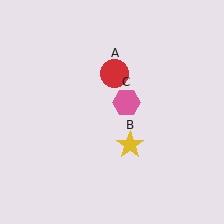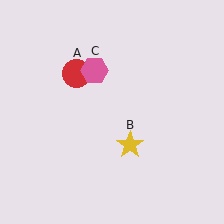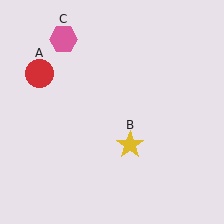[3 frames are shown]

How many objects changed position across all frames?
2 objects changed position: red circle (object A), pink hexagon (object C).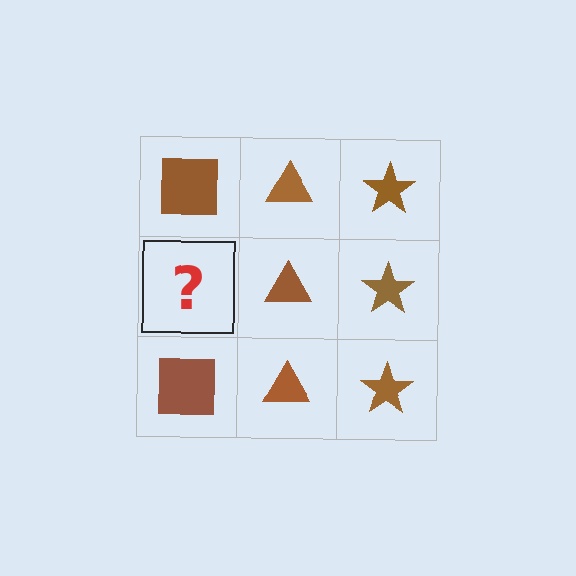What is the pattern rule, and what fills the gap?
The rule is that each column has a consistent shape. The gap should be filled with a brown square.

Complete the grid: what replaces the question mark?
The question mark should be replaced with a brown square.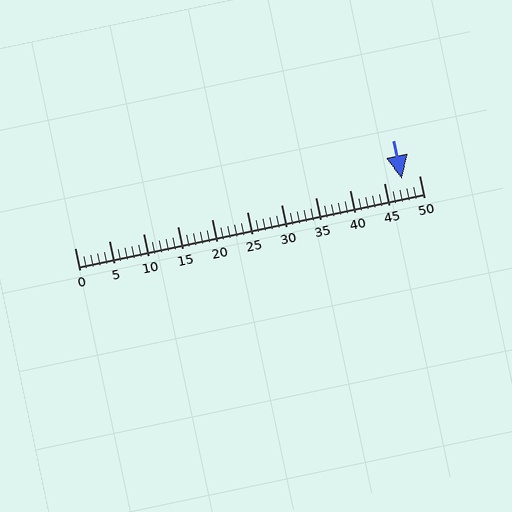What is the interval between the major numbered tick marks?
The major tick marks are spaced 5 units apart.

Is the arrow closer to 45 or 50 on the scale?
The arrow is closer to 50.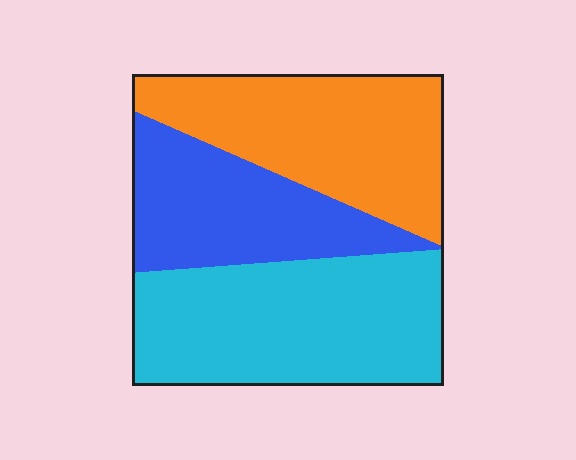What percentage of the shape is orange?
Orange takes up between a third and a half of the shape.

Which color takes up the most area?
Cyan, at roughly 40%.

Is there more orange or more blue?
Orange.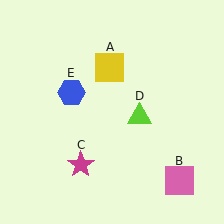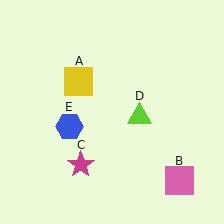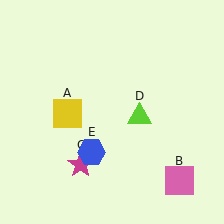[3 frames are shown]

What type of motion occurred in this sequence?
The yellow square (object A), blue hexagon (object E) rotated counterclockwise around the center of the scene.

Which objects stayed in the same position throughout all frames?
Pink square (object B) and magenta star (object C) and lime triangle (object D) remained stationary.